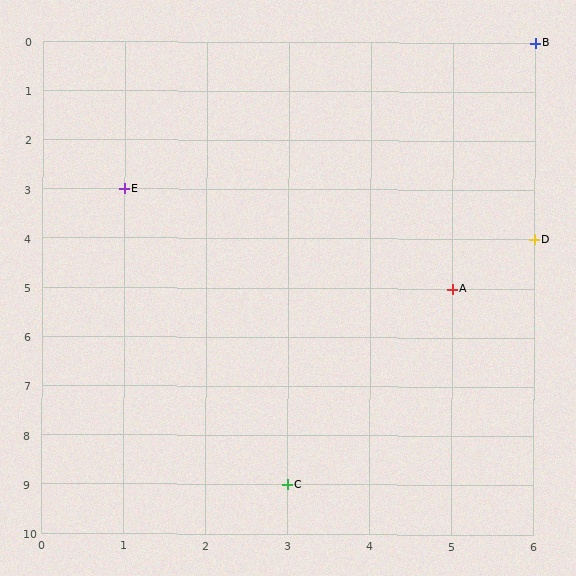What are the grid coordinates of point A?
Point A is at grid coordinates (5, 5).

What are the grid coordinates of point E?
Point E is at grid coordinates (1, 3).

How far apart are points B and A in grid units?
Points B and A are 1 column and 5 rows apart (about 5.1 grid units diagonally).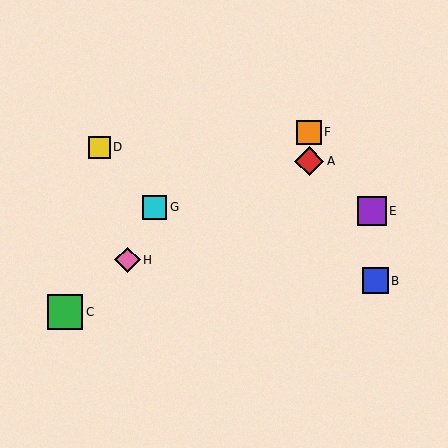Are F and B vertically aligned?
No, F is at x≈309 and B is at x≈375.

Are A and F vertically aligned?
Yes, both are at x≈309.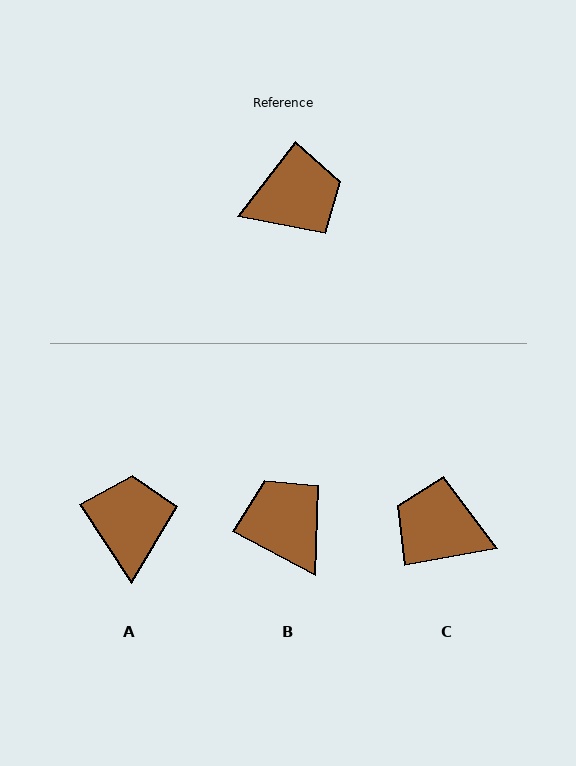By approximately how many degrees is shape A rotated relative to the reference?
Approximately 71 degrees counter-clockwise.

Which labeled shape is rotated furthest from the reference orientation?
C, about 138 degrees away.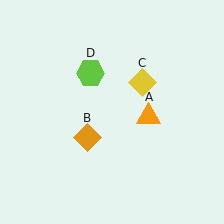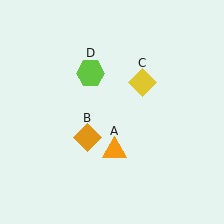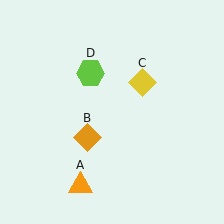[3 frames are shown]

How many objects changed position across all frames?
1 object changed position: orange triangle (object A).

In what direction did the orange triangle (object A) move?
The orange triangle (object A) moved down and to the left.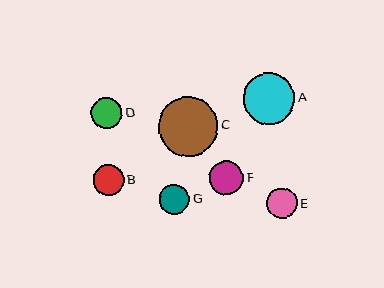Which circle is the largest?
Circle C is the largest with a size of approximately 60 pixels.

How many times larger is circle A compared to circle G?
Circle A is approximately 1.7 times the size of circle G.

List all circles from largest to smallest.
From largest to smallest: C, A, F, D, B, E, G.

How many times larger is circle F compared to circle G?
Circle F is approximately 1.1 times the size of circle G.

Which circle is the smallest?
Circle G is the smallest with a size of approximately 30 pixels.